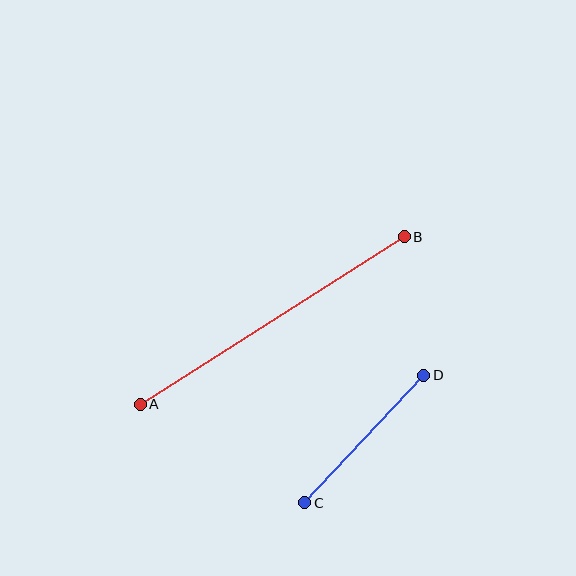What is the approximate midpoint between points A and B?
The midpoint is at approximately (272, 320) pixels.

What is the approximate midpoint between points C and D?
The midpoint is at approximately (364, 439) pixels.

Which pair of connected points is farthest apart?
Points A and B are farthest apart.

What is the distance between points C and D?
The distance is approximately 175 pixels.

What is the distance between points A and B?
The distance is approximately 313 pixels.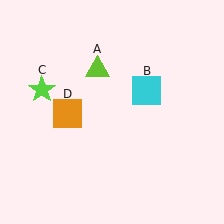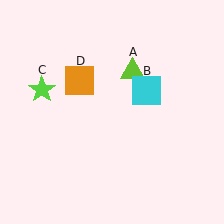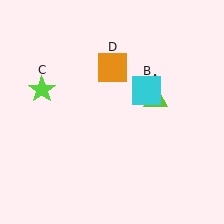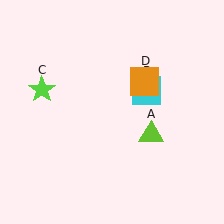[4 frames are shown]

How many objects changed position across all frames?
2 objects changed position: lime triangle (object A), orange square (object D).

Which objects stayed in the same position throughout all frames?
Cyan square (object B) and lime star (object C) remained stationary.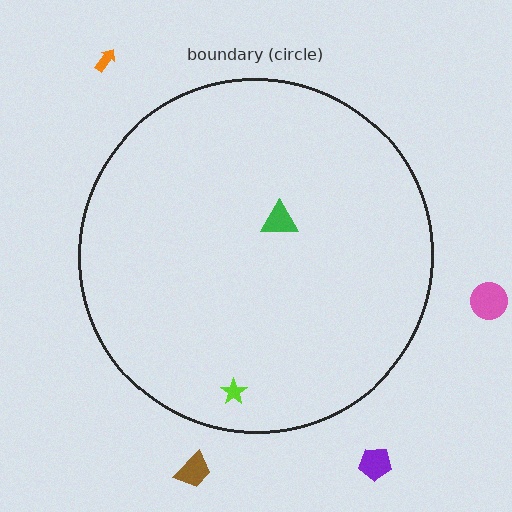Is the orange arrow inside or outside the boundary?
Outside.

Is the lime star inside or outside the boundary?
Inside.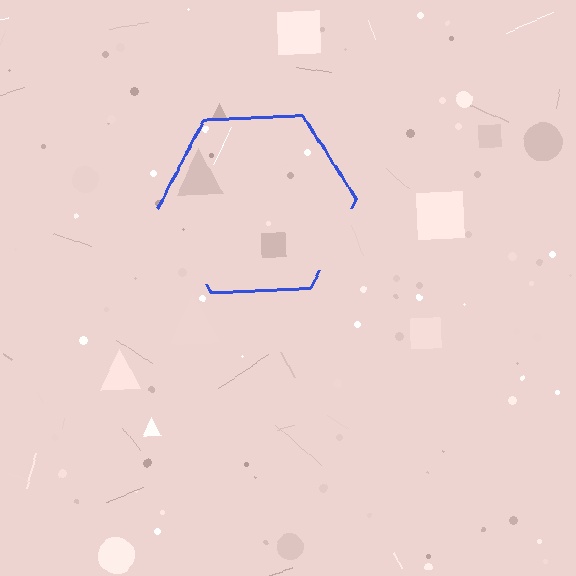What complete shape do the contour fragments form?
The contour fragments form a hexagon.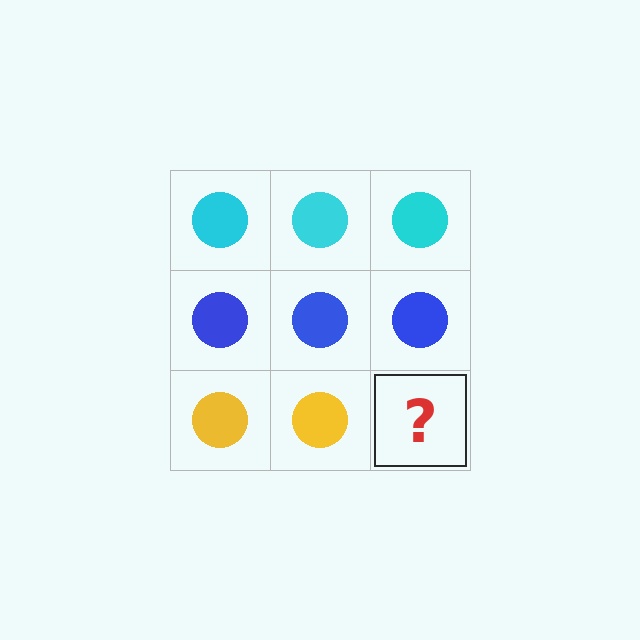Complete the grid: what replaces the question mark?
The question mark should be replaced with a yellow circle.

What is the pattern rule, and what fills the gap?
The rule is that each row has a consistent color. The gap should be filled with a yellow circle.